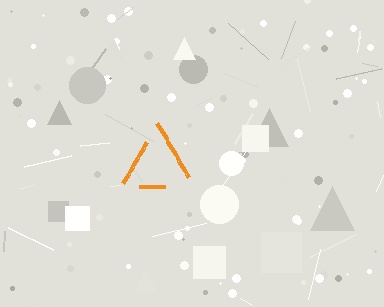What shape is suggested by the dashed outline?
The dashed outline suggests a triangle.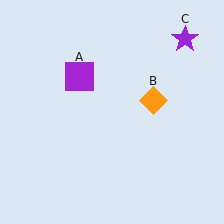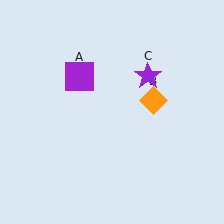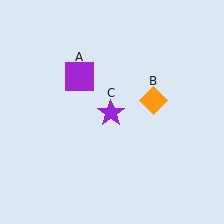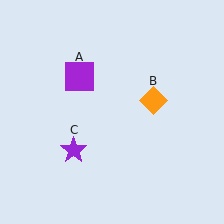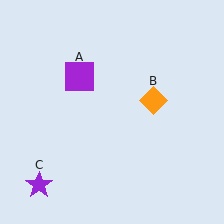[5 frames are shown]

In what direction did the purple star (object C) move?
The purple star (object C) moved down and to the left.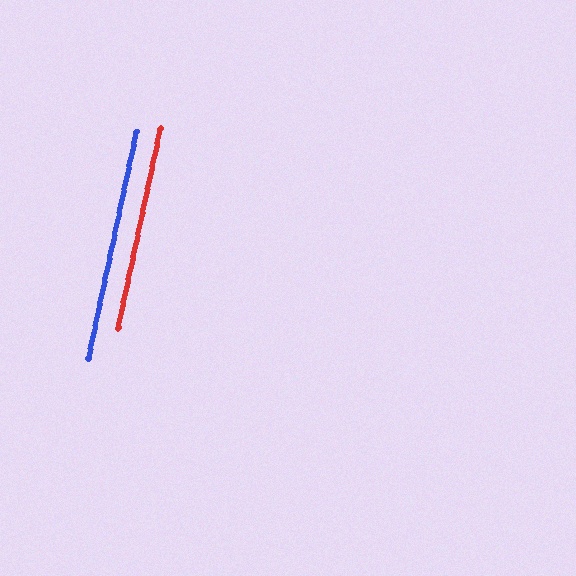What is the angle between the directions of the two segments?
Approximately 0 degrees.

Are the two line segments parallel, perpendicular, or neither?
Parallel — their directions differ by only 0.1°.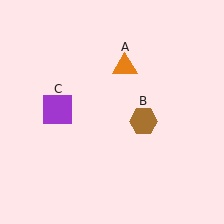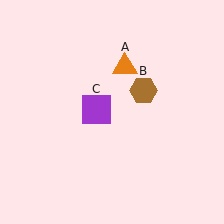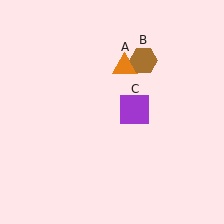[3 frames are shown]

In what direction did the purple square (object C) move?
The purple square (object C) moved right.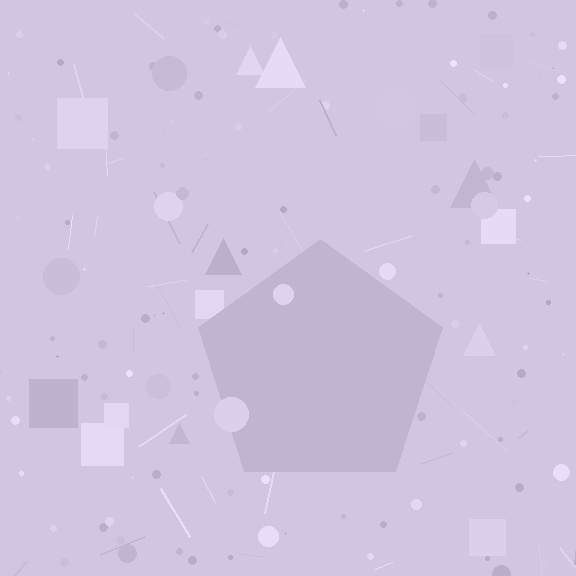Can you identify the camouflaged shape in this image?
The camouflaged shape is a pentagon.